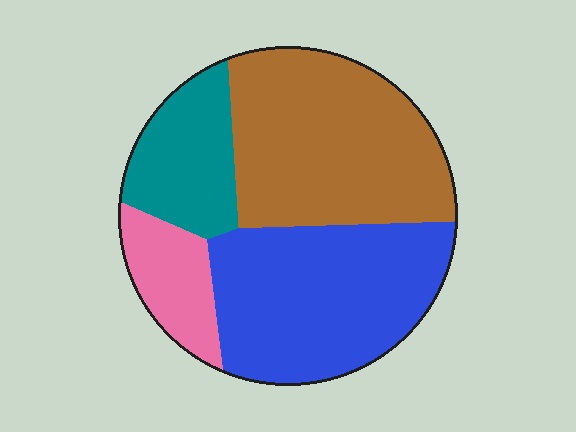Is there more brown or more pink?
Brown.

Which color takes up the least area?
Pink, at roughly 10%.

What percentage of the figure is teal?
Teal takes up about one sixth (1/6) of the figure.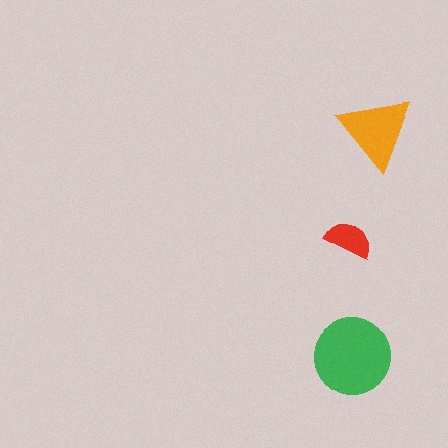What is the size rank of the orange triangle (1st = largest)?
2nd.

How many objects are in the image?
There are 3 objects in the image.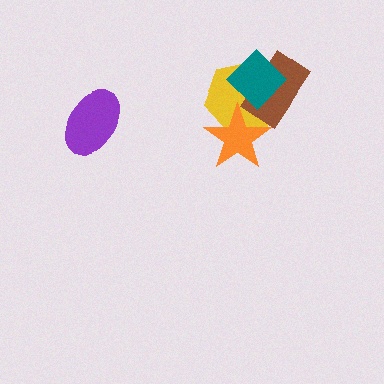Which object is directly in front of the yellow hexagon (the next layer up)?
The brown rectangle is directly in front of the yellow hexagon.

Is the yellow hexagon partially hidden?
Yes, it is partially covered by another shape.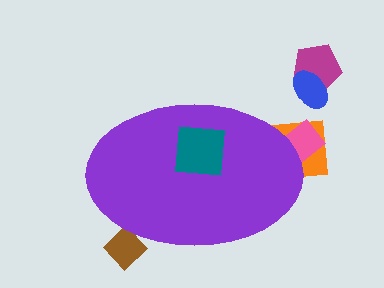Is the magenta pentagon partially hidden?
No, the magenta pentagon is fully visible.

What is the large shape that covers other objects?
A purple ellipse.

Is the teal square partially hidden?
No, the teal square is fully visible.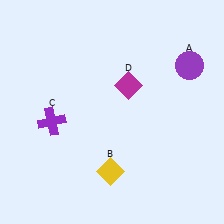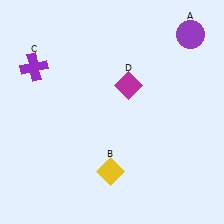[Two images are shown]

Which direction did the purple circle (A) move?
The purple circle (A) moved up.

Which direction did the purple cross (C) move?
The purple cross (C) moved up.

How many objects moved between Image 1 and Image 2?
2 objects moved between the two images.